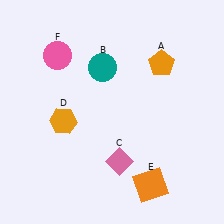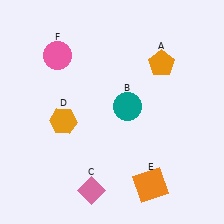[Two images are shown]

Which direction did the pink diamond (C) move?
The pink diamond (C) moved down.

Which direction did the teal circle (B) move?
The teal circle (B) moved down.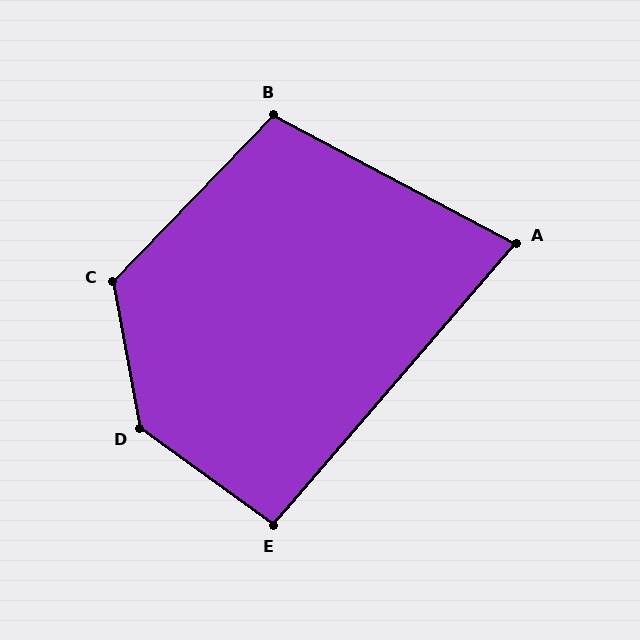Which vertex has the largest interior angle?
D, at approximately 136 degrees.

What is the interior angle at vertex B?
Approximately 106 degrees (obtuse).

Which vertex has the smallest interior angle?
A, at approximately 77 degrees.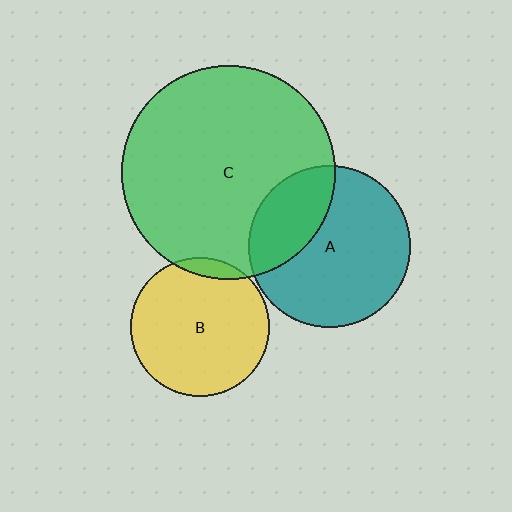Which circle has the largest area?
Circle C (green).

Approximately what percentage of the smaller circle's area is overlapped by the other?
Approximately 30%.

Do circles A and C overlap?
Yes.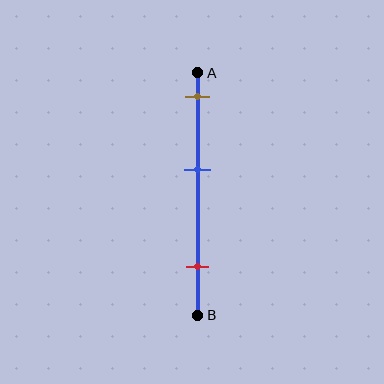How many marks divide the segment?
There are 3 marks dividing the segment.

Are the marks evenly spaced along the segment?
Yes, the marks are approximately evenly spaced.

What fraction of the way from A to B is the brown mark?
The brown mark is approximately 10% (0.1) of the way from A to B.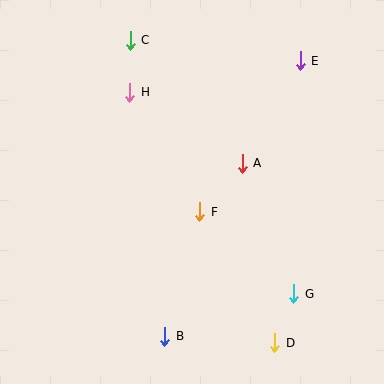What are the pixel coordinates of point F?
Point F is at (200, 212).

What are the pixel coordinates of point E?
Point E is at (300, 61).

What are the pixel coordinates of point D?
Point D is at (275, 343).